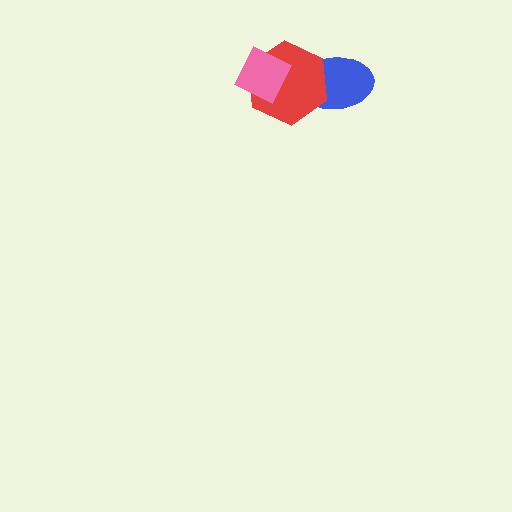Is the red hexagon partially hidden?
Yes, it is partially covered by another shape.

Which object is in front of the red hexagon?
The pink diamond is in front of the red hexagon.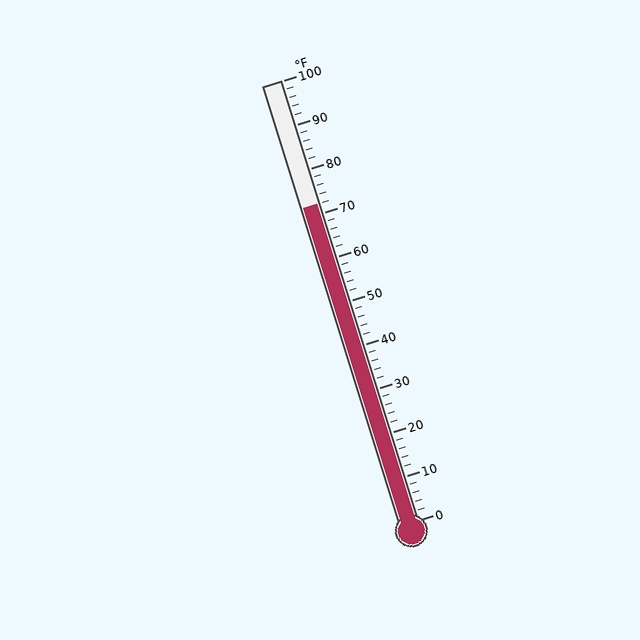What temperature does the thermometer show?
The thermometer shows approximately 72°F.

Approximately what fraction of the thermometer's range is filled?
The thermometer is filled to approximately 70% of its range.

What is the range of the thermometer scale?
The thermometer scale ranges from 0°F to 100°F.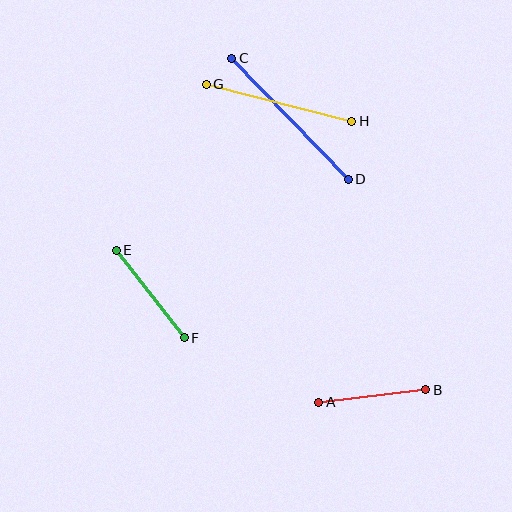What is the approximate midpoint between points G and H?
The midpoint is at approximately (279, 103) pixels.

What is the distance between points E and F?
The distance is approximately 111 pixels.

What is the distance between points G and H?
The distance is approximately 150 pixels.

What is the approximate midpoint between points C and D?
The midpoint is at approximately (290, 119) pixels.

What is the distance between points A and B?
The distance is approximately 108 pixels.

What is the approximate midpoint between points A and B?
The midpoint is at approximately (372, 396) pixels.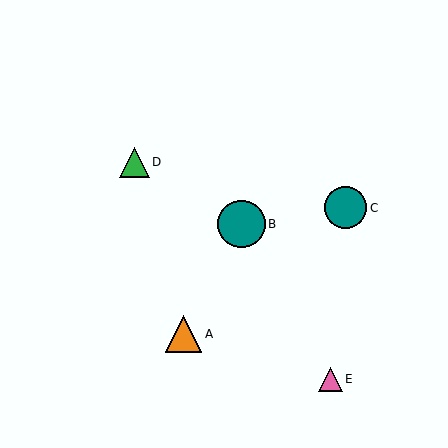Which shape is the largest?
The teal circle (labeled B) is the largest.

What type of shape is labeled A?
Shape A is an orange triangle.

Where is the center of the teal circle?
The center of the teal circle is at (346, 208).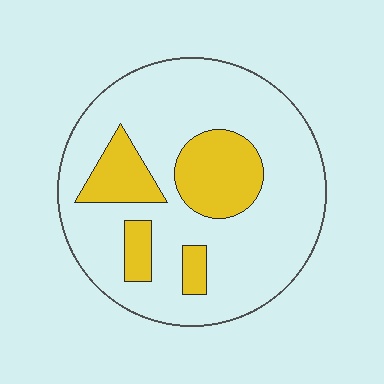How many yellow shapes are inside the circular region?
4.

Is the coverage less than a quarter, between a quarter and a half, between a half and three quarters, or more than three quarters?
Less than a quarter.